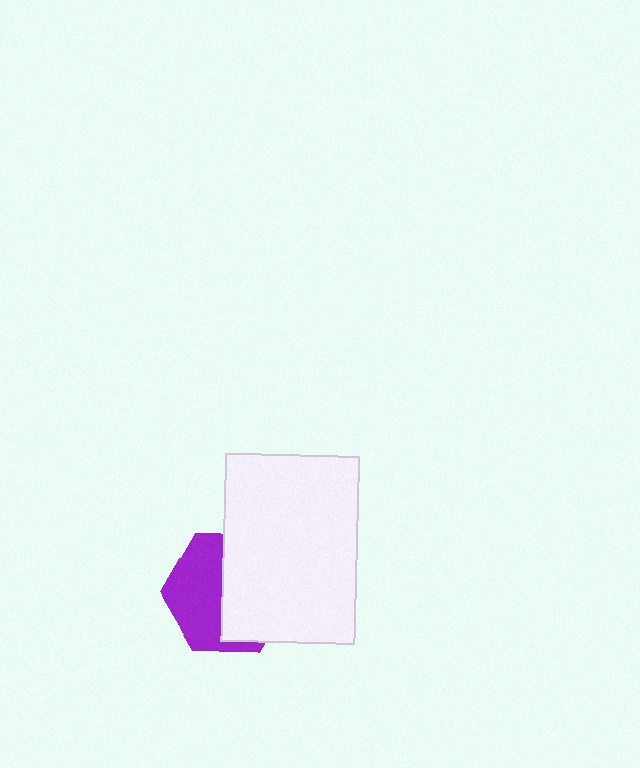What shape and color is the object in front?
The object in front is a white rectangle.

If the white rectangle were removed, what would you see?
You would see the complete purple hexagon.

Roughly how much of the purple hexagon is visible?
About half of it is visible (roughly 48%).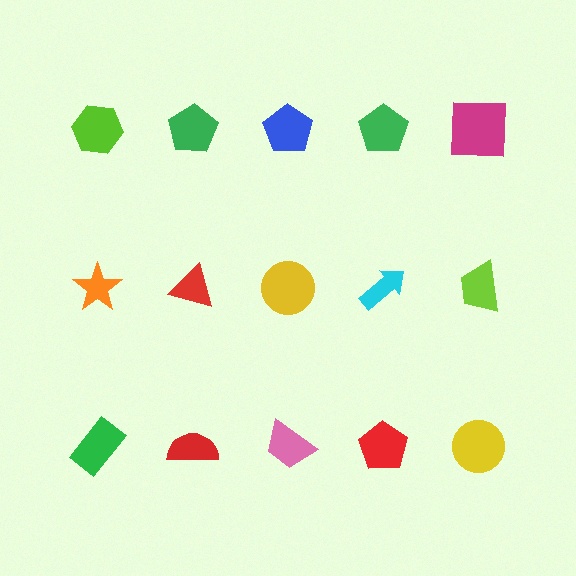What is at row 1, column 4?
A green pentagon.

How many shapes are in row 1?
5 shapes.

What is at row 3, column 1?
A green rectangle.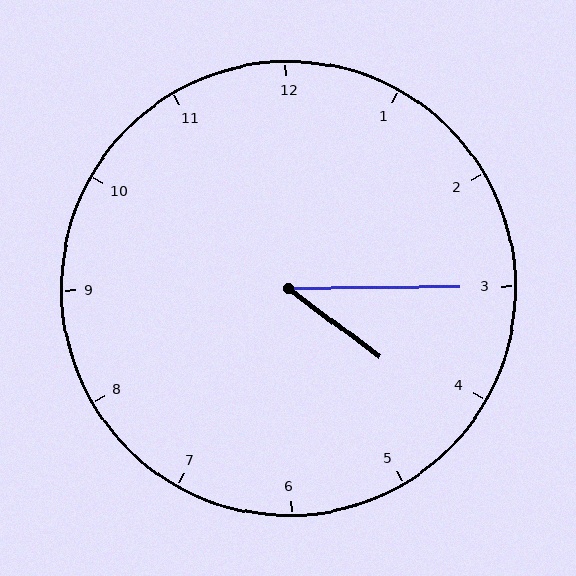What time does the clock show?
4:15.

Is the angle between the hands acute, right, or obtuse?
It is acute.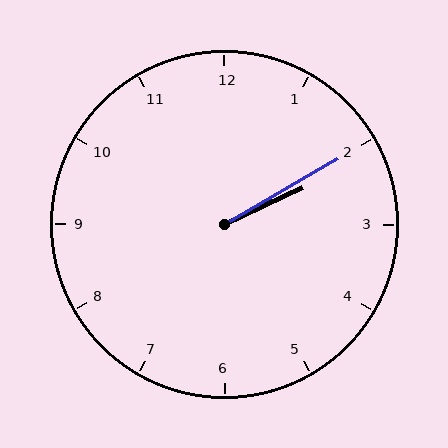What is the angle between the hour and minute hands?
Approximately 5 degrees.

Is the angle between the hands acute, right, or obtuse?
It is acute.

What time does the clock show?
2:10.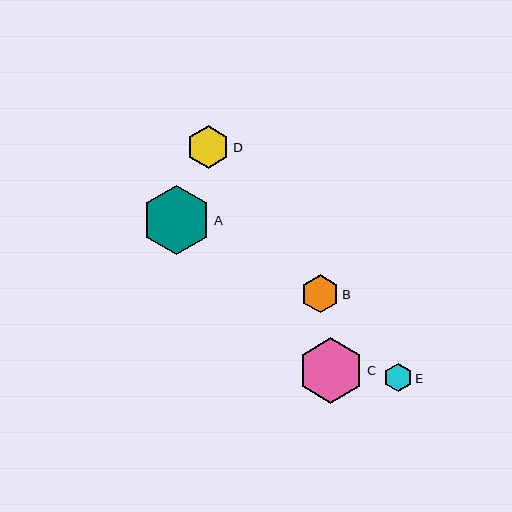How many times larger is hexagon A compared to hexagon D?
Hexagon A is approximately 1.6 times the size of hexagon D.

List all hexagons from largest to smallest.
From largest to smallest: A, C, D, B, E.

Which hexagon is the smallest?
Hexagon E is the smallest with a size of approximately 28 pixels.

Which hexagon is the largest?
Hexagon A is the largest with a size of approximately 69 pixels.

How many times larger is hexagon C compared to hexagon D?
Hexagon C is approximately 1.5 times the size of hexagon D.